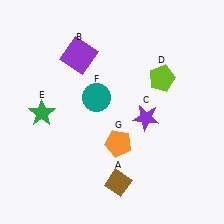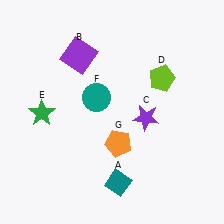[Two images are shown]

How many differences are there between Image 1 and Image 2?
There is 1 difference between the two images.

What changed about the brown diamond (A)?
In Image 1, A is brown. In Image 2, it changed to teal.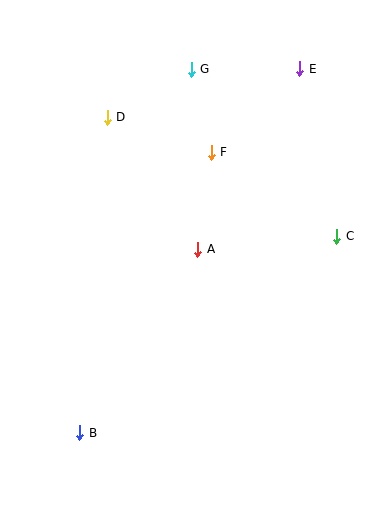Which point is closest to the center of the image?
Point A at (198, 249) is closest to the center.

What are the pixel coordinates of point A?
Point A is at (198, 249).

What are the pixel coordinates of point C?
Point C is at (337, 236).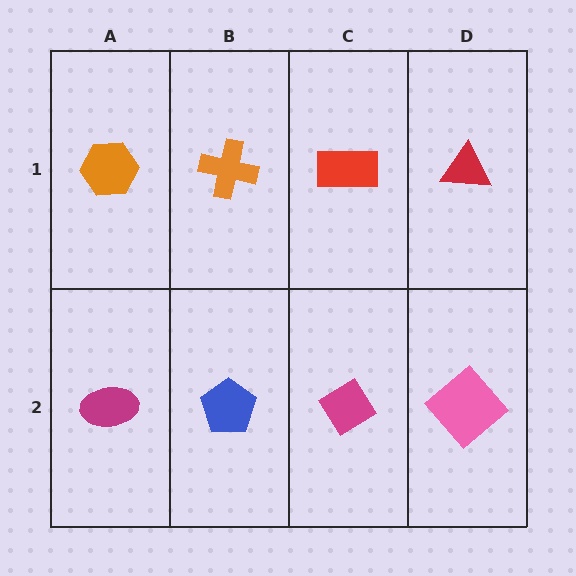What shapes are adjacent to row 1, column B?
A blue pentagon (row 2, column B), an orange hexagon (row 1, column A), a red rectangle (row 1, column C).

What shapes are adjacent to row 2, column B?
An orange cross (row 1, column B), a magenta ellipse (row 2, column A), a magenta diamond (row 2, column C).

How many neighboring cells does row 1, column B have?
3.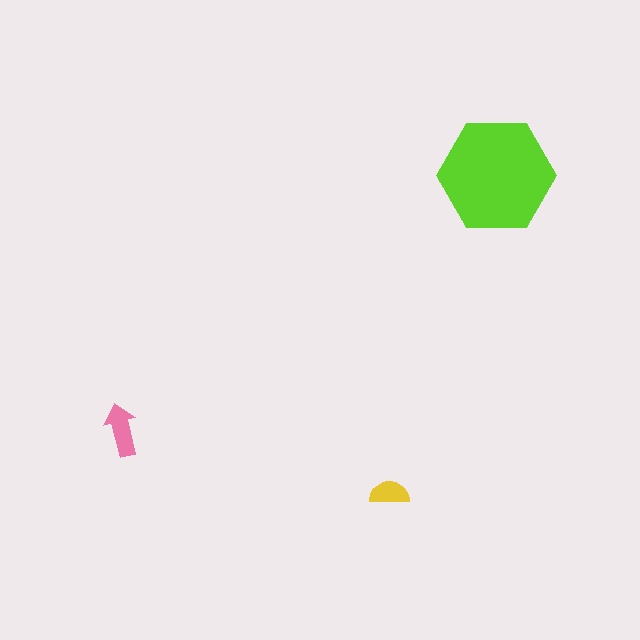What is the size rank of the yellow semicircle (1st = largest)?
3rd.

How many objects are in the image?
There are 3 objects in the image.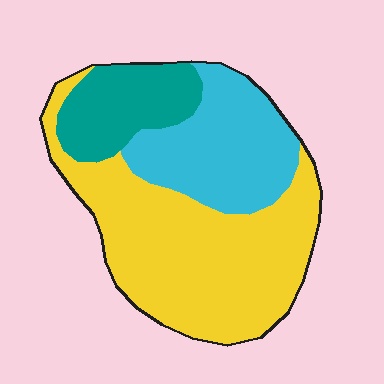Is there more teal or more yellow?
Yellow.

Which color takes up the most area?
Yellow, at roughly 55%.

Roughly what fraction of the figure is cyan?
Cyan covers around 30% of the figure.